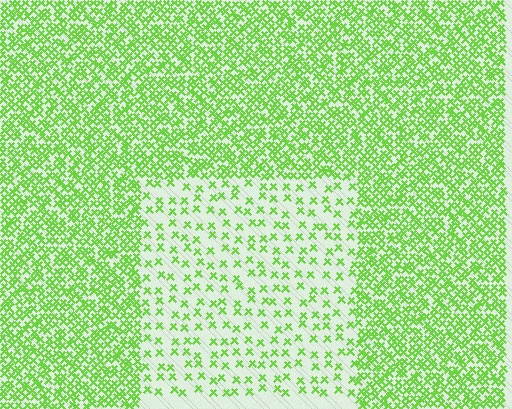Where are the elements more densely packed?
The elements are more densely packed outside the rectangle boundary.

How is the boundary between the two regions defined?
The boundary is defined by a change in element density (approximately 3.0x ratio). All elements are the same color, size, and shape.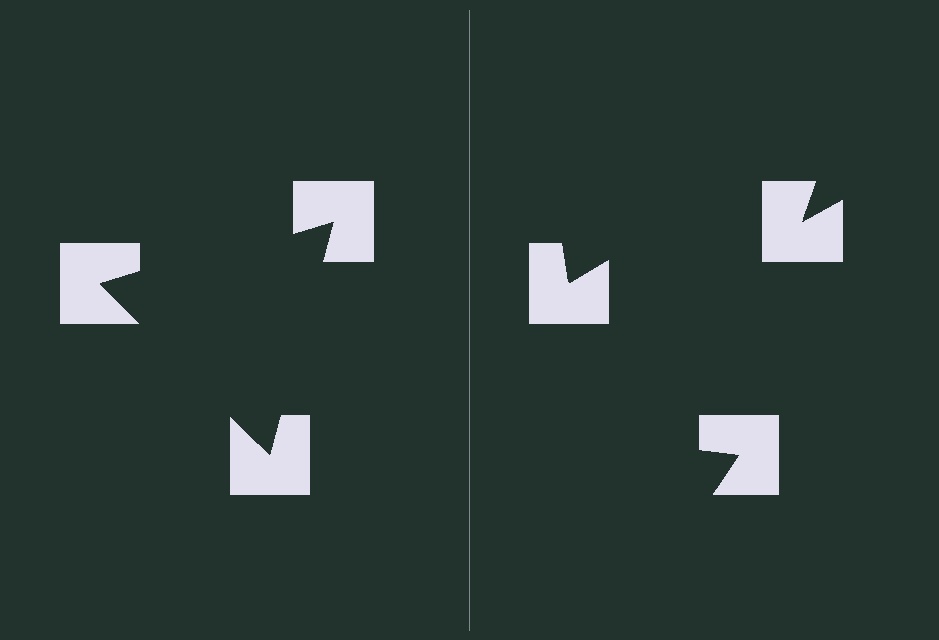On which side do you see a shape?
An illusory triangle appears on the left side. On the right side the wedge cuts are rotated, so no coherent shape forms.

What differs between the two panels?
The notched squares are positioned identically on both sides; only the wedge orientations differ. On the left they align to a triangle; on the right they are misaligned.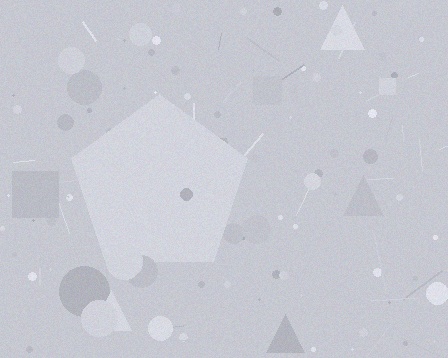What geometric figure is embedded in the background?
A pentagon is embedded in the background.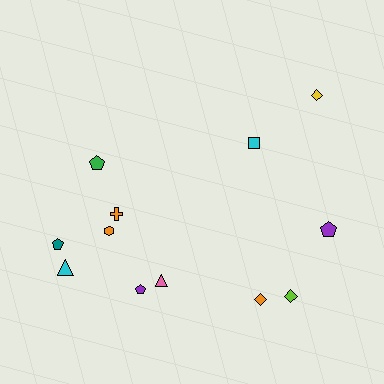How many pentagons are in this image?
There are 4 pentagons.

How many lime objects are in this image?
There is 1 lime object.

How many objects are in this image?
There are 12 objects.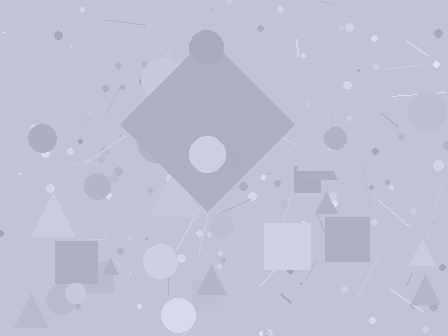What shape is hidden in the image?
A diamond is hidden in the image.